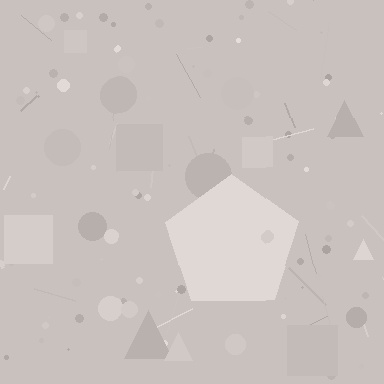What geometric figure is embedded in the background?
A pentagon is embedded in the background.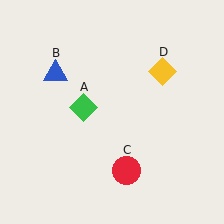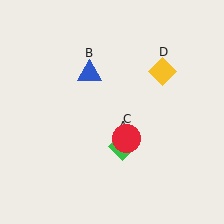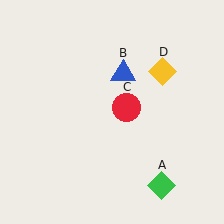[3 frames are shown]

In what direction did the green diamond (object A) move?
The green diamond (object A) moved down and to the right.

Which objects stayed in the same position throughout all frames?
Yellow diamond (object D) remained stationary.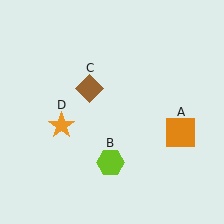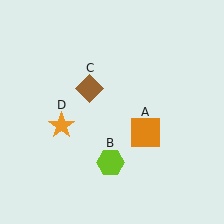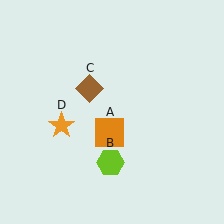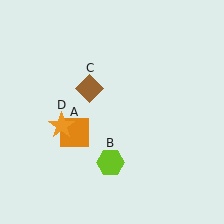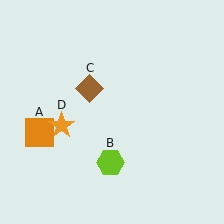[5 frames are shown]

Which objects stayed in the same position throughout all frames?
Lime hexagon (object B) and brown diamond (object C) and orange star (object D) remained stationary.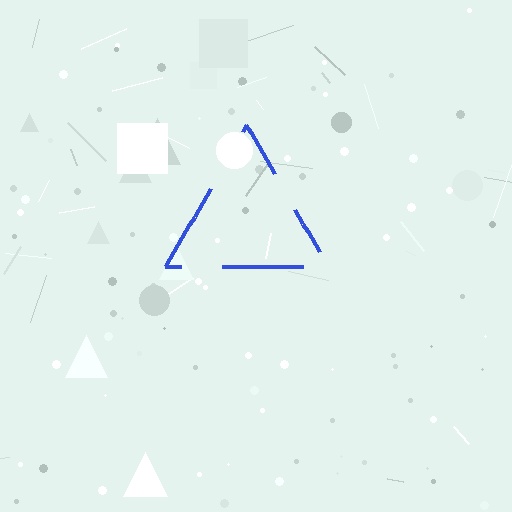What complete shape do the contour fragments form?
The contour fragments form a triangle.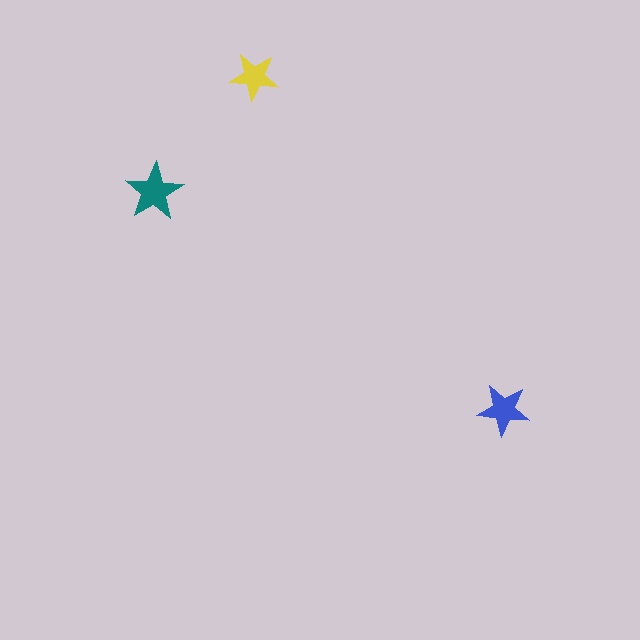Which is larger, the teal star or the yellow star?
The teal one.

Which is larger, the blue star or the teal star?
The teal one.